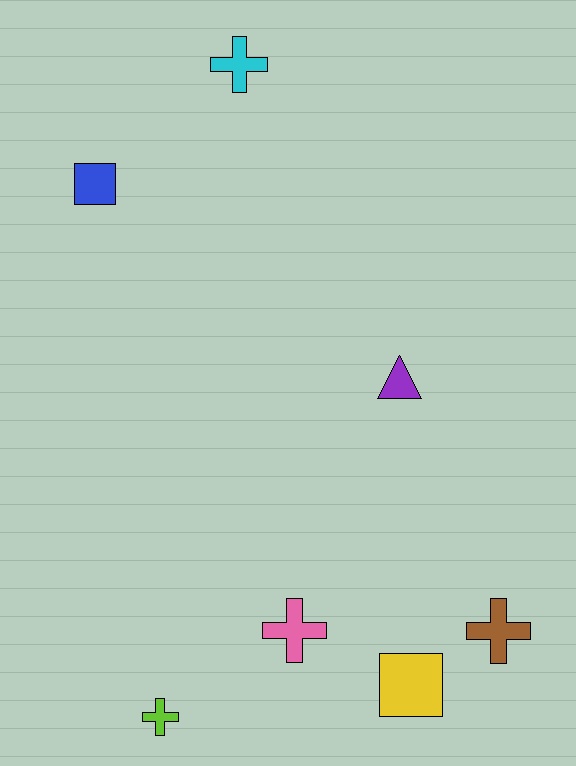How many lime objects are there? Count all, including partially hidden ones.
There is 1 lime object.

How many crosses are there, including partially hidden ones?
There are 4 crosses.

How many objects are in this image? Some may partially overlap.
There are 7 objects.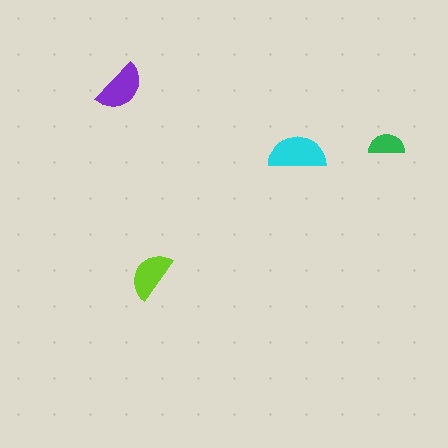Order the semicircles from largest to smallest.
the cyan one, the purple one, the lime one, the green one.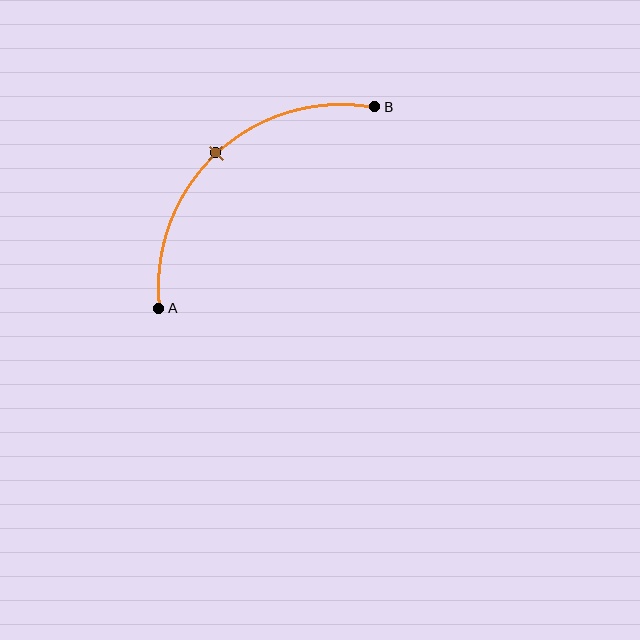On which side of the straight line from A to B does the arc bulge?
The arc bulges above and to the left of the straight line connecting A and B.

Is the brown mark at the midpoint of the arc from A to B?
Yes. The brown mark lies on the arc at equal arc-length from both A and B — it is the arc midpoint.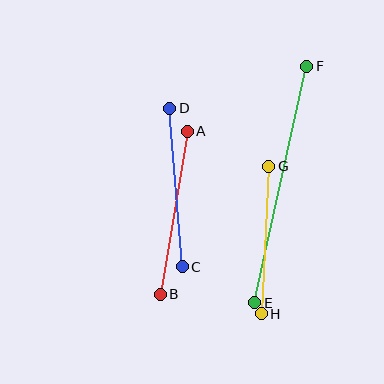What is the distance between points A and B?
The distance is approximately 165 pixels.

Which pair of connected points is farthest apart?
Points E and F are farthest apart.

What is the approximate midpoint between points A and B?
The midpoint is at approximately (174, 213) pixels.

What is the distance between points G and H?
The distance is approximately 148 pixels.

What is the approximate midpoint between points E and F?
The midpoint is at approximately (281, 185) pixels.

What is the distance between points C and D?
The distance is approximately 159 pixels.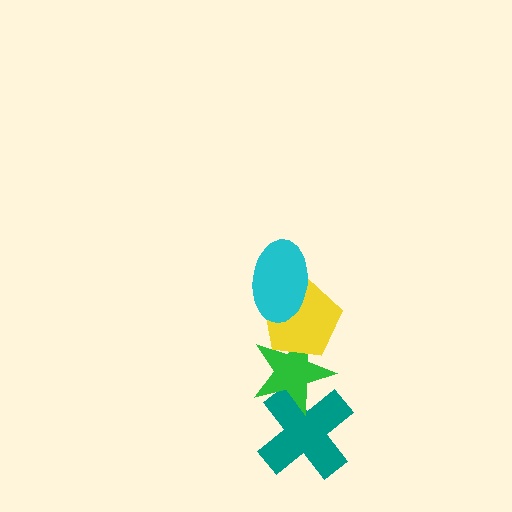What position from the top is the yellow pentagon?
The yellow pentagon is 2nd from the top.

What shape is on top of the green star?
The yellow pentagon is on top of the green star.